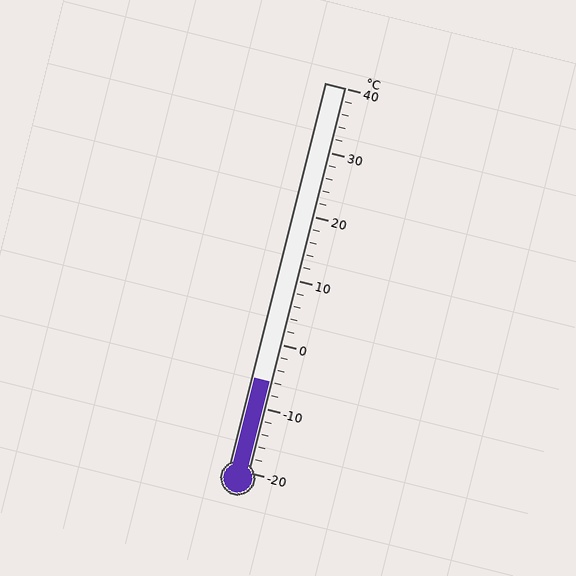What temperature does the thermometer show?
The thermometer shows approximately -6°C.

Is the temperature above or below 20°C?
The temperature is below 20°C.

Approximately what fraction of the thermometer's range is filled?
The thermometer is filled to approximately 25% of its range.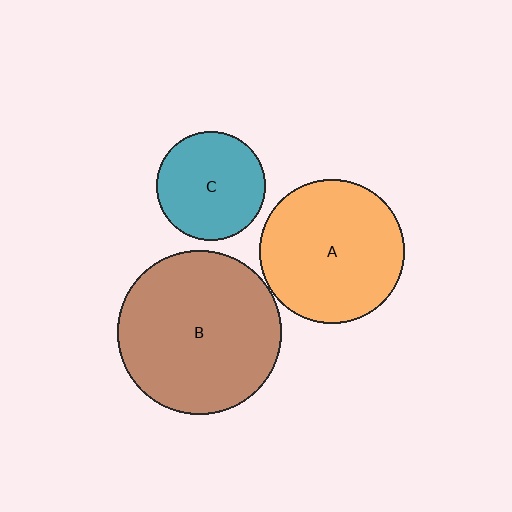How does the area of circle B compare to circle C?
Approximately 2.3 times.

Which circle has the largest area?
Circle B (brown).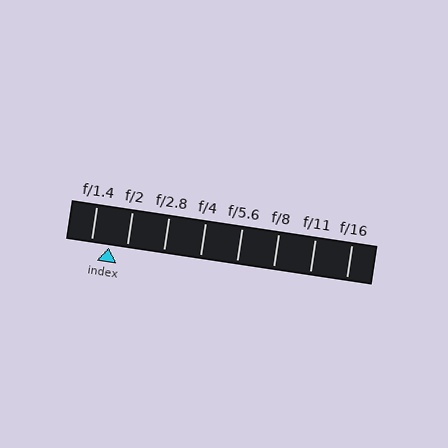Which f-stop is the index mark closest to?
The index mark is closest to f/2.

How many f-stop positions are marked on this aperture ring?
There are 8 f-stop positions marked.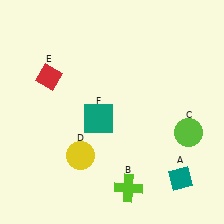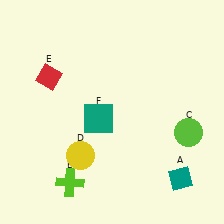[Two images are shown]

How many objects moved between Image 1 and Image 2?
1 object moved between the two images.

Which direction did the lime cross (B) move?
The lime cross (B) moved left.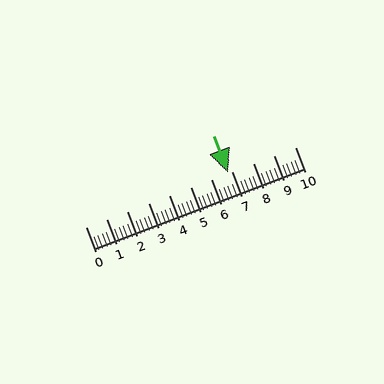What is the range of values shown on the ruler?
The ruler shows values from 0 to 10.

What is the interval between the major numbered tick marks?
The major tick marks are spaced 1 units apart.